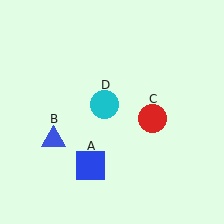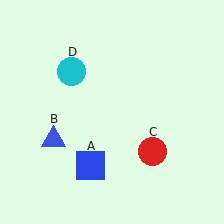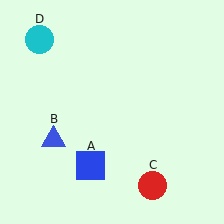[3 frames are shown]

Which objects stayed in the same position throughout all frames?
Blue square (object A) and blue triangle (object B) remained stationary.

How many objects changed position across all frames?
2 objects changed position: red circle (object C), cyan circle (object D).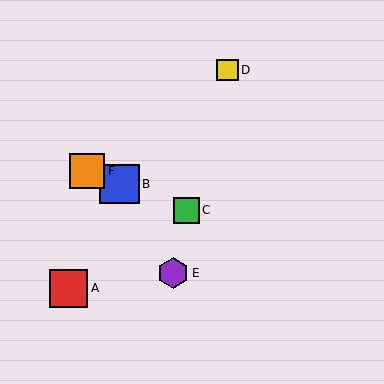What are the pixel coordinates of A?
Object A is at (69, 288).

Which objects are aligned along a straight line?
Objects B, C, F are aligned along a straight line.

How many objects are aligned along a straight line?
3 objects (B, C, F) are aligned along a straight line.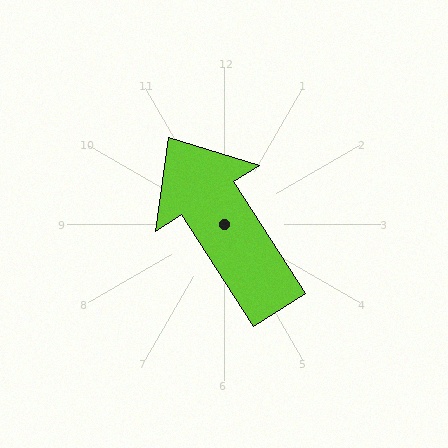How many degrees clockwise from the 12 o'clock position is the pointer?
Approximately 327 degrees.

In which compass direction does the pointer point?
Northwest.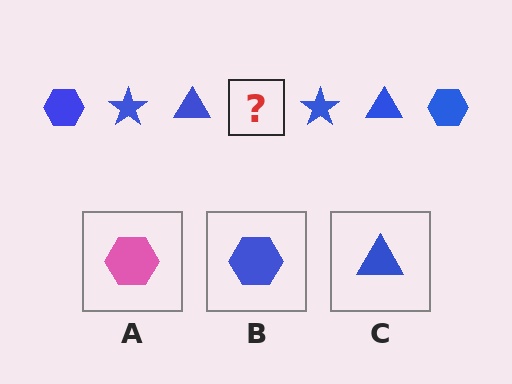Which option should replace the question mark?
Option B.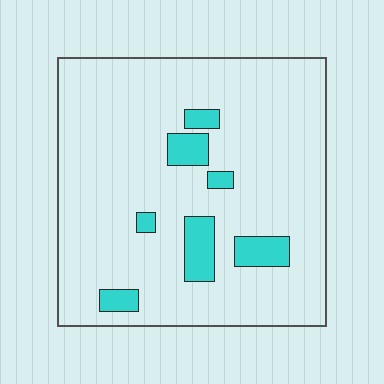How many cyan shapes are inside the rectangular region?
7.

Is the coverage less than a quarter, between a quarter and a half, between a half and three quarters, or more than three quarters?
Less than a quarter.